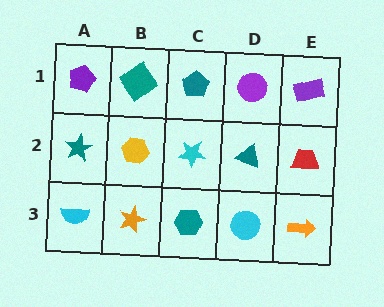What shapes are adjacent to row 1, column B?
A yellow hexagon (row 2, column B), a purple pentagon (row 1, column A), a teal pentagon (row 1, column C).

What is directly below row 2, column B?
An orange star.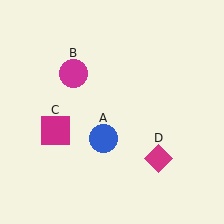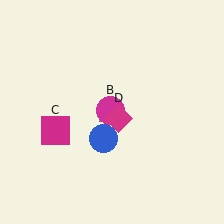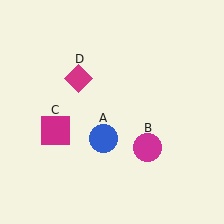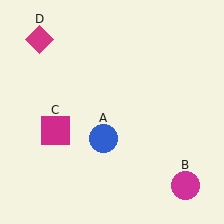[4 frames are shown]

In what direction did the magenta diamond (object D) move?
The magenta diamond (object D) moved up and to the left.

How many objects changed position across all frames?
2 objects changed position: magenta circle (object B), magenta diamond (object D).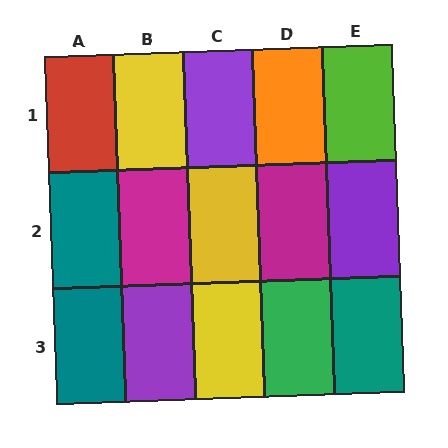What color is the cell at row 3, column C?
Yellow.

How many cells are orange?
1 cell is orange.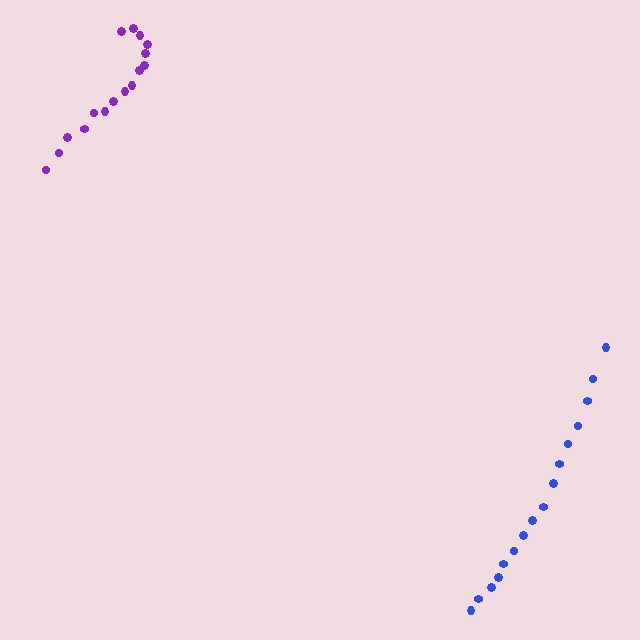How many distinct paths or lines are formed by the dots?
There are 2 distinct paths.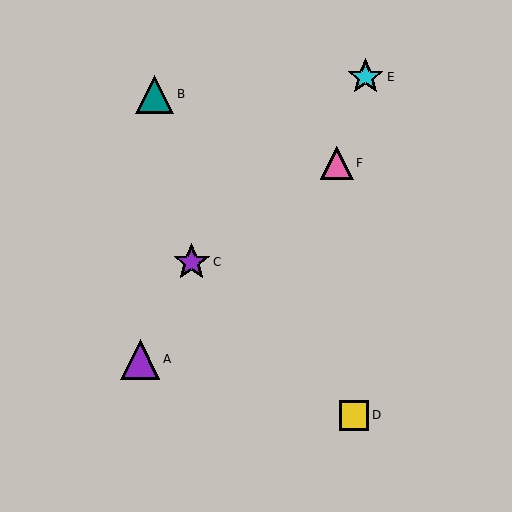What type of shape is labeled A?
Shape A is a purple triangle.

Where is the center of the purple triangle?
The center of the purple triangle is at (140, 359).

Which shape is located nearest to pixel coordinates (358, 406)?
The yellow square (labeled D) at (354, 415) is nearest to that location.